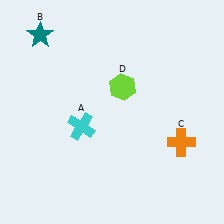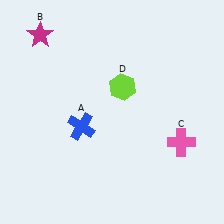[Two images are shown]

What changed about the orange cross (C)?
In Image 1, C is orange. In Image 2, it changed to pink.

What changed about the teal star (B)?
In Image 1, B is teal. In Image 2, it changed to magenta.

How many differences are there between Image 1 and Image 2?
There are 3 differences between the two images.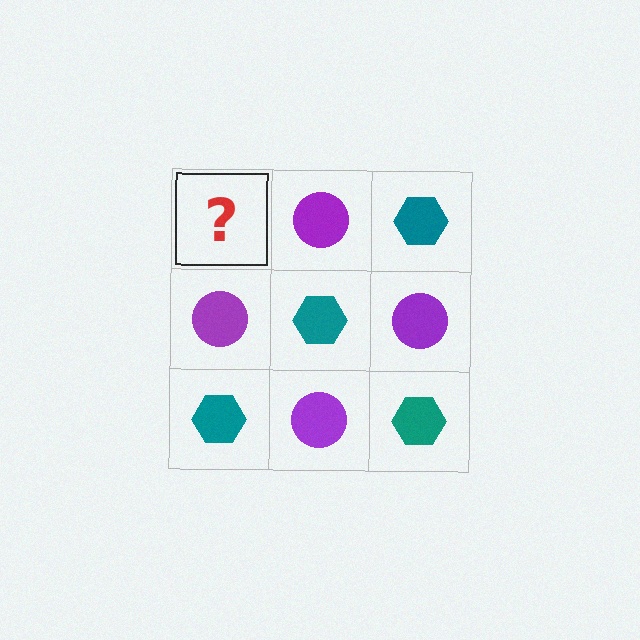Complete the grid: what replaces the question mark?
The question mark should be replaced with a teal hexagon.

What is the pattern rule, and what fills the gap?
The rule is that it alternates teal hexagon and purple circle in a checkerboard pattern. The gap should be filled with a teal hexagon.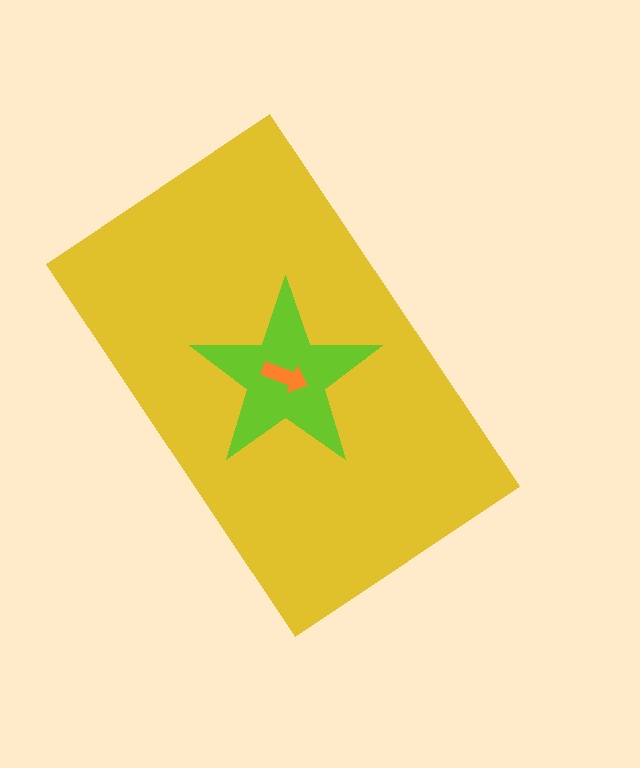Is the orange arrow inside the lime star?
Yes.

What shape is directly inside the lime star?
The orange arrow.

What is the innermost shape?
The orange arrow.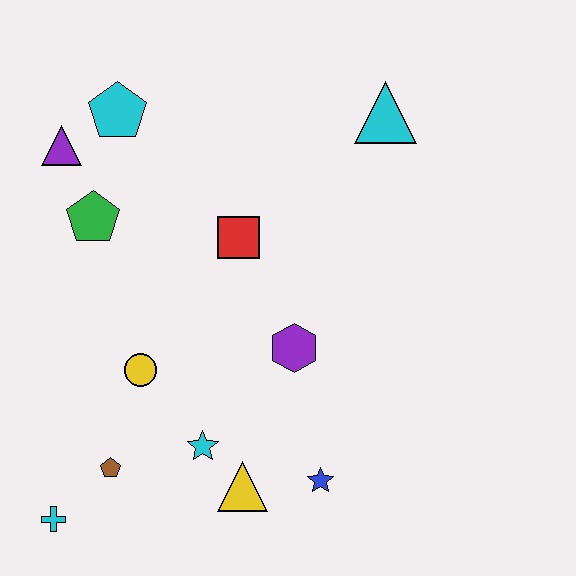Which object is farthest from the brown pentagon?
The cyan triangle is farthest from the brown pentagon.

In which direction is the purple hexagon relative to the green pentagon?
The purple hexagon is to the right of the green pentagon.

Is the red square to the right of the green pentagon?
Yes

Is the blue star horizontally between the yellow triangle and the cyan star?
No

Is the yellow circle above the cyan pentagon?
No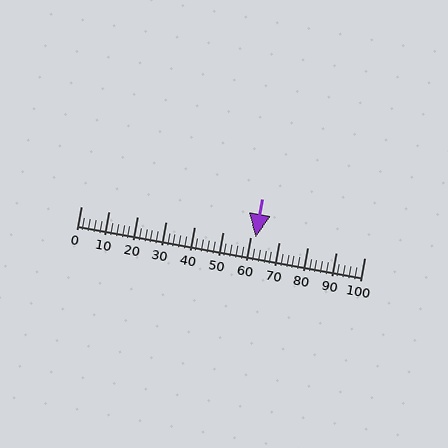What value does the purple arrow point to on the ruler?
The purple arrow points to approximately 62.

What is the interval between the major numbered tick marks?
The major tick marks are spaced 10 units apart.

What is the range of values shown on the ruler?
The ruler shows values from 0 to 100.